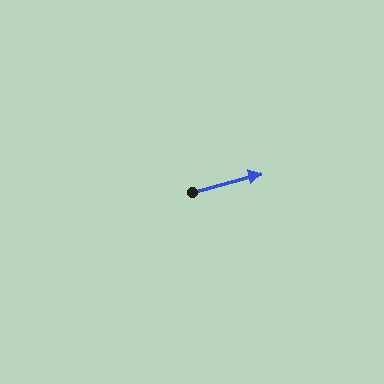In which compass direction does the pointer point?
East.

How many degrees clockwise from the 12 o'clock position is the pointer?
Approximately 75 degrees.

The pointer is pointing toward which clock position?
Roughly 2 o'clock.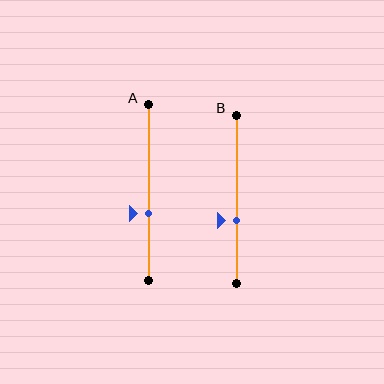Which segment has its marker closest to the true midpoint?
Segment A has its marker closest to the true midpoint.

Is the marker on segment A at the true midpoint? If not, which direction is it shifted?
No, the marker on segment A is shifted downward by about 12% of the segment length.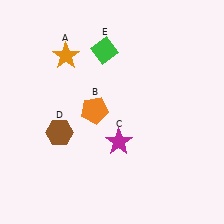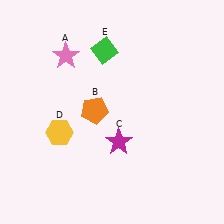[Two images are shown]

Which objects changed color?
A changed from orange to pink. D changed from brown to yellow.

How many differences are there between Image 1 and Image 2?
There are 2 differences between the two images.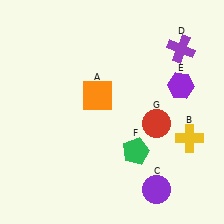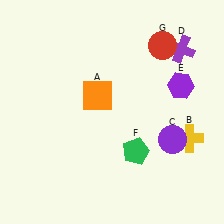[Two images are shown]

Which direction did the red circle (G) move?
The red circle (G) moved up.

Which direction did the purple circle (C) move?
The purple circle (C) moved up.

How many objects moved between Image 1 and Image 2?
2 objects moved between the two images.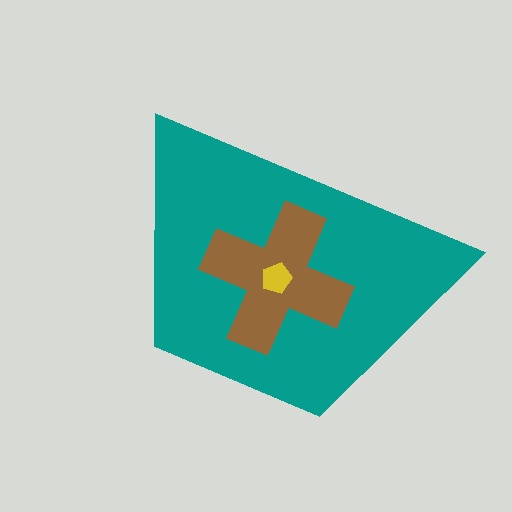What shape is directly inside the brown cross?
The yellow pentagon.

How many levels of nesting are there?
3.